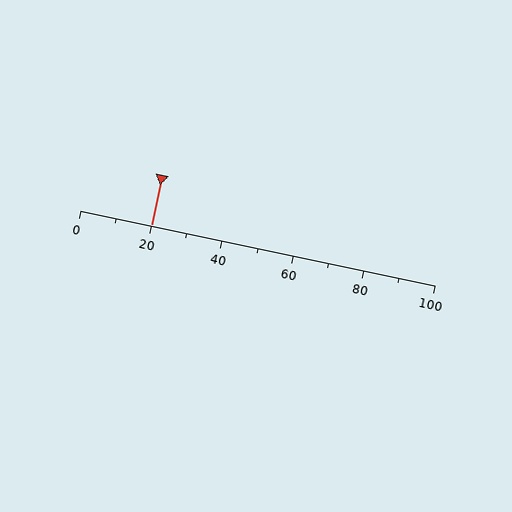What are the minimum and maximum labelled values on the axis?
The axis runs from 0 to 100.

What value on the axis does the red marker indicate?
The marker indicates approximately 20.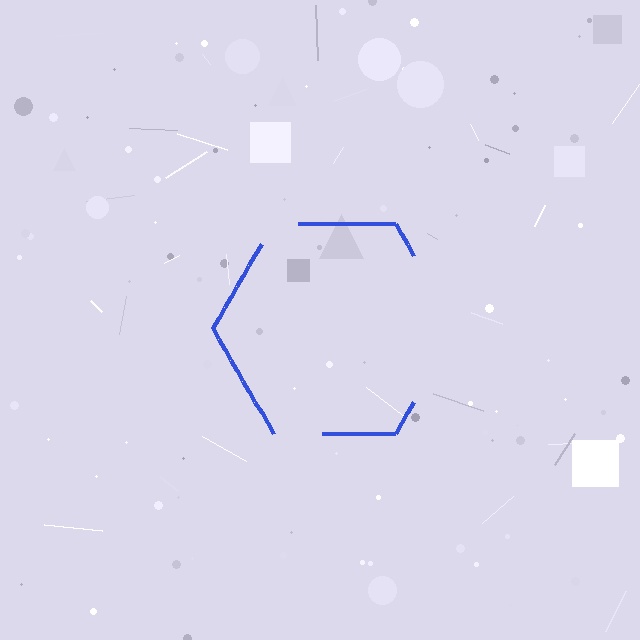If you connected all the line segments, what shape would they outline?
They would outline a hexagon.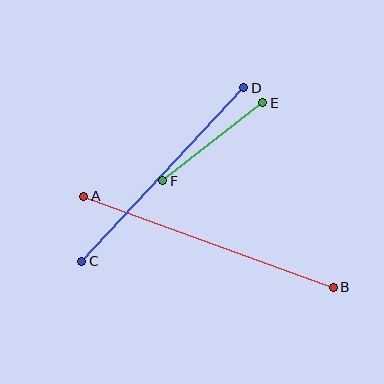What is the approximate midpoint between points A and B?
The midpoint is at approximately (208, 242) pixels.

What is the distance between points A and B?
The distance is approximately 266 pixels.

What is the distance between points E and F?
The distance is approximately 127 pixels.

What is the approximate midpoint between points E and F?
The midpoint is at approximately (213, 142) pixels.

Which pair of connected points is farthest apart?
Points A and B are farthest apart.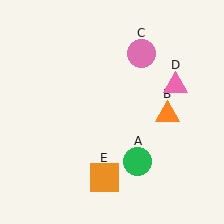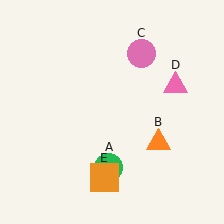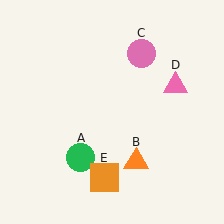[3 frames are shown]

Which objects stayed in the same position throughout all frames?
Pink circle (object C) and pink triangle (object D) and orange square (object E) remained stationary.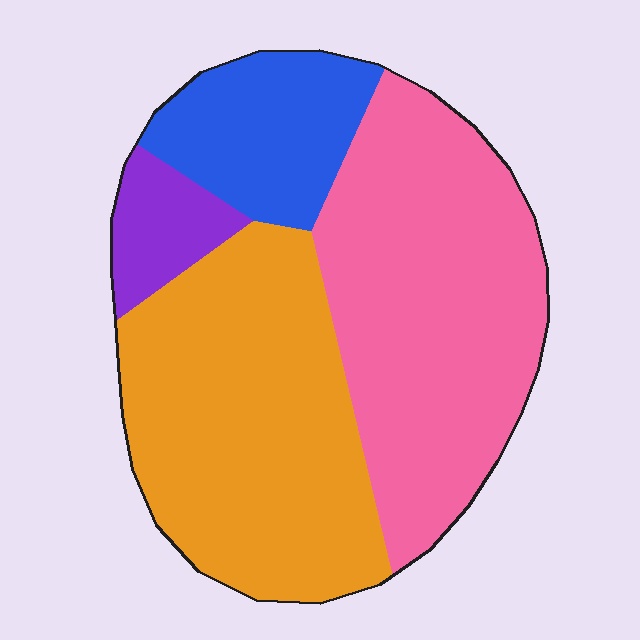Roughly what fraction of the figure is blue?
Blue covers 15% of the figure.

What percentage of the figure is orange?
Orange takes up between a third and a half of the figure.